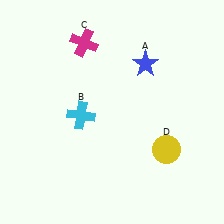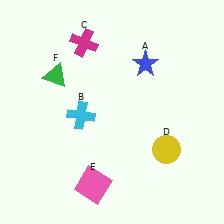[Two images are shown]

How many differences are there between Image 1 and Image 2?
There are 2 differences between the two images.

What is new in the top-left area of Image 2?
A green triangle (F) was added in the top-left area of Image 2.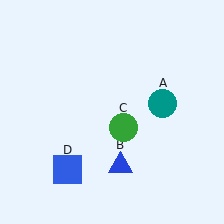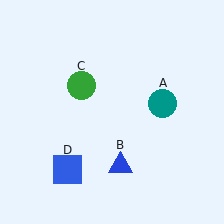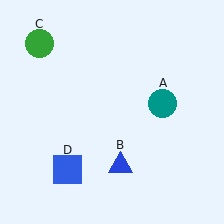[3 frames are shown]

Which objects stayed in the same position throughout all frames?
Teal circle (object A) and blue triangle (object B) and blue square (object D) remained stationary.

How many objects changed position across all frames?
1 object changed position: green circle (object C).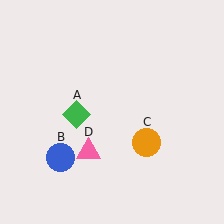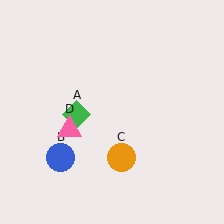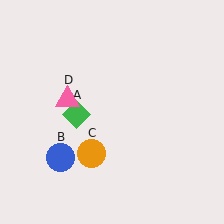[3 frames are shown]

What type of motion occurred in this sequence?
The orange circle (object C), pink triangle (object D) rotated clockwise around the center of the scene.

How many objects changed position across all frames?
2 objects changed position: orange circle (object C), pink triangle (object D).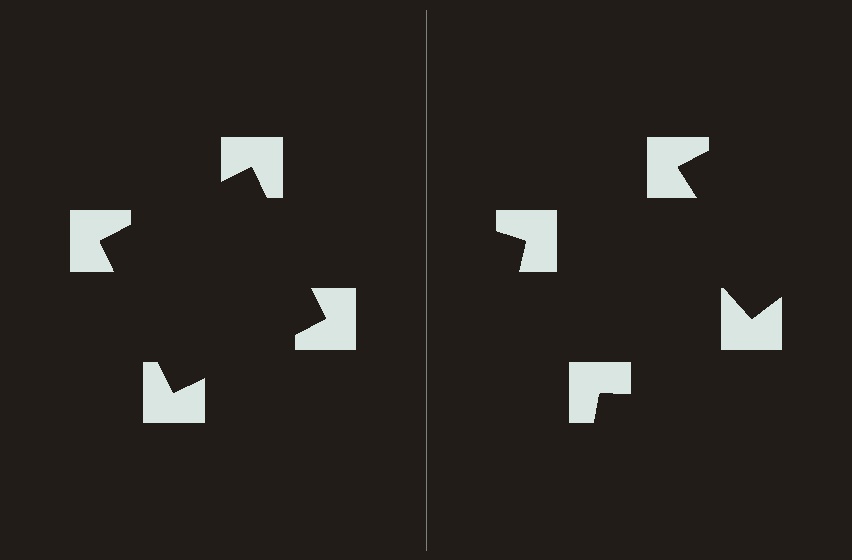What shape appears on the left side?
An illusory square.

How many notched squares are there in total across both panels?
8 — 4 on each side.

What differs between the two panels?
The notched squares are positioned identically on both sides; only the wedge orientations differ. On the left they align to a square; on the right they are misaligned.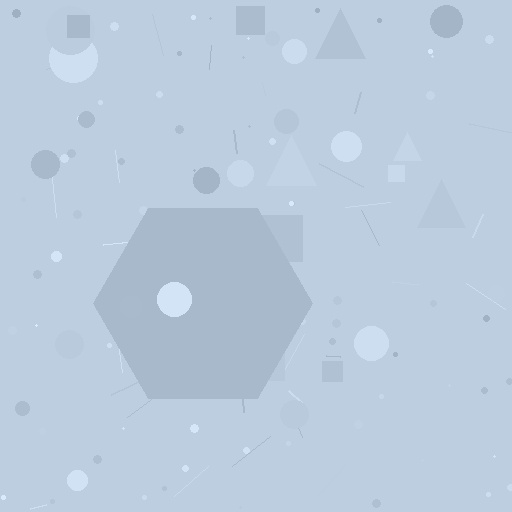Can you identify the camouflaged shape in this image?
The camouflaged shape is a hexagon.